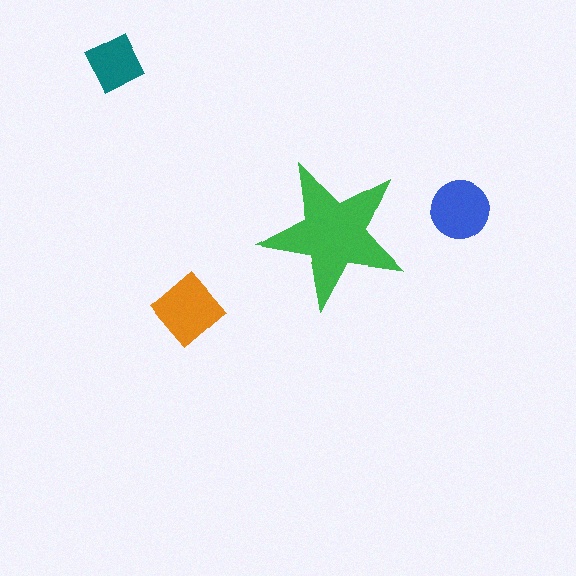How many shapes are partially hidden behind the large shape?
0 shapes are partially hidden.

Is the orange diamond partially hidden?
No, the orange diamond is fully visible.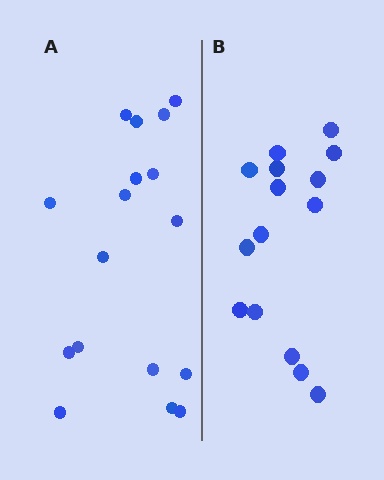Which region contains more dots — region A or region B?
Region A (the left region) has more dots.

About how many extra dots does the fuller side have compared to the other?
Region A has just a few more — roughly 2 or 3 more dots than region B.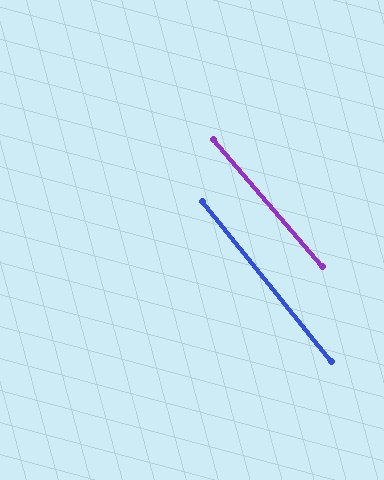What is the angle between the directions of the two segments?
Approximately 2 degrees.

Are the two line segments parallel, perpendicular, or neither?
Parallel — their directions differ by only 2.0°.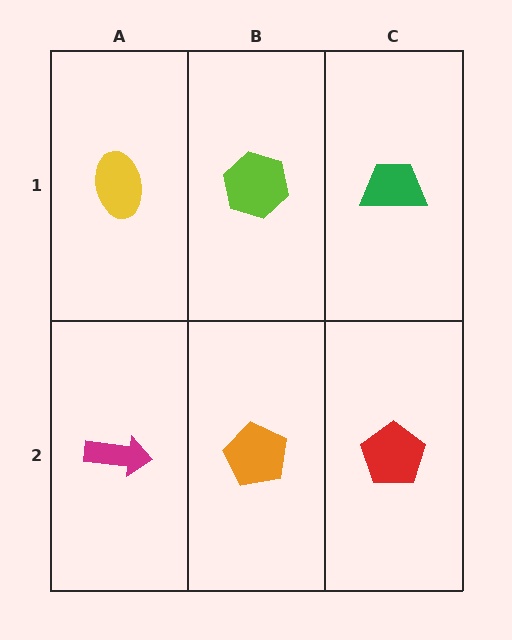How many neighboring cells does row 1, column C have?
2.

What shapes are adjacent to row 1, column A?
A magenta arrow (row 2, column A), a lime hexagon (row 1, column B).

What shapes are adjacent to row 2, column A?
A yellow ellipse (row 1, column A), an orange pentagon (row 2, column B).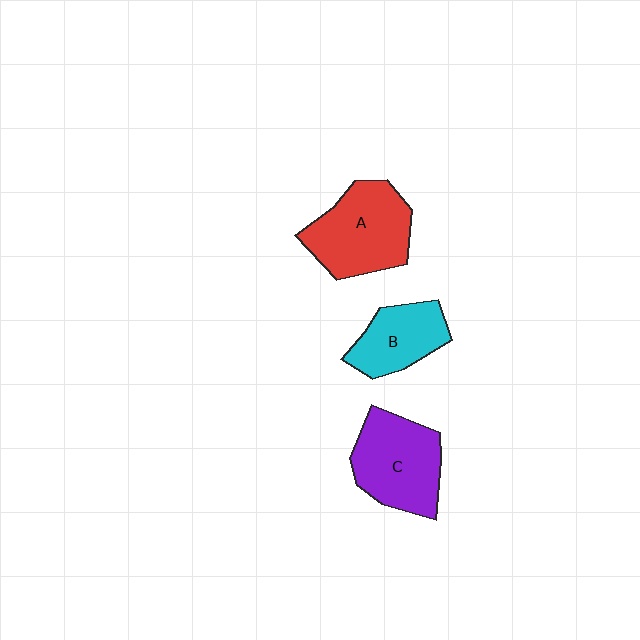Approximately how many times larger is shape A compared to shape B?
Approximately 1.5 times.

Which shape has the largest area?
Shape A (red).